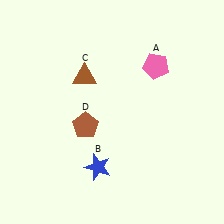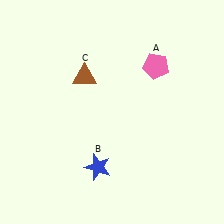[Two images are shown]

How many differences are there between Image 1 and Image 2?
There is 1 difference between the two images.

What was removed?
The brown pentagon (D) was removed in Image 2.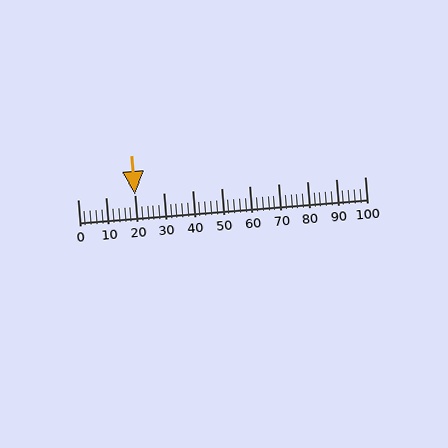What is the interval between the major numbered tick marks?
The major tick marks are spaced 10 units apart.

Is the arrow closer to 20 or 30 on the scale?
The arrow is closer to 20.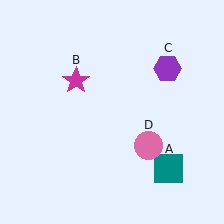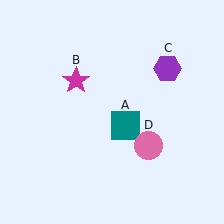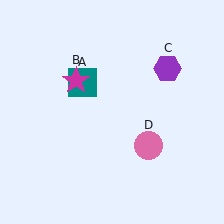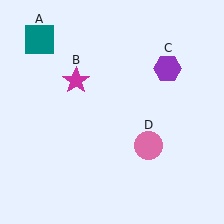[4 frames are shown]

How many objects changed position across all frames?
1 object changed position: teal square (object A).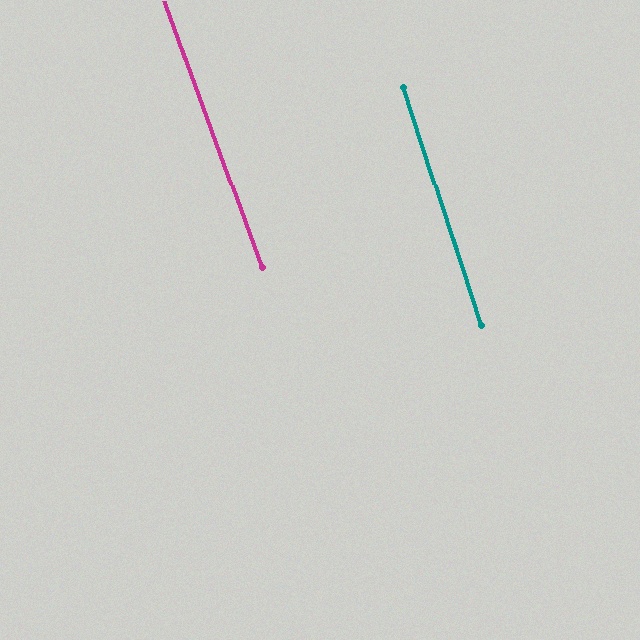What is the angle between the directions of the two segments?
Approximately 2 degrees.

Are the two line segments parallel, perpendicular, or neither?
Parallel — their directions differ by only 1.9°.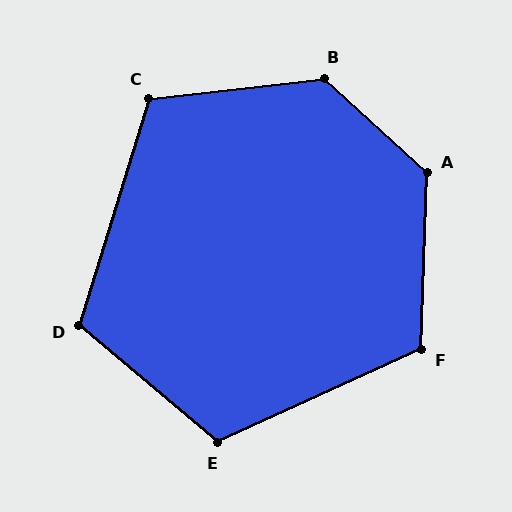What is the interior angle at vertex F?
Approximately 116 degrees (obtuse).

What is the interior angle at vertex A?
Approximately 131 degrees (obtuse).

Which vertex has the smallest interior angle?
D, at approximately 113 degrees.